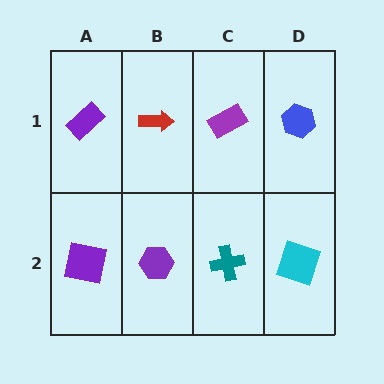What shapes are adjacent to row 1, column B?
A purple hexagon (row 2, column B), a purple rectangle (row 1, column A), a purple rectangle (row 1, column C).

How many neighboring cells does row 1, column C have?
3.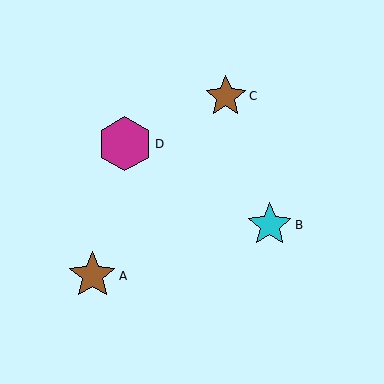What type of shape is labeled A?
Shape A is a brown star.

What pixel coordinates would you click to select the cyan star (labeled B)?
Click at (270, 225) to select the cyan star B.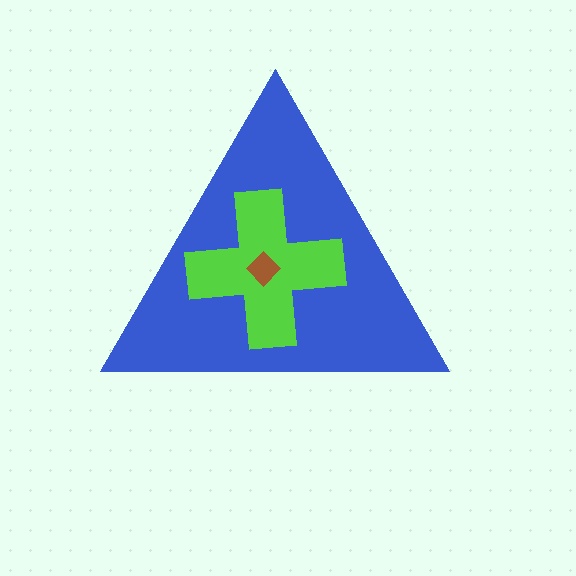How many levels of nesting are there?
3.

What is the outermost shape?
The blue triangle.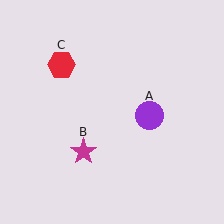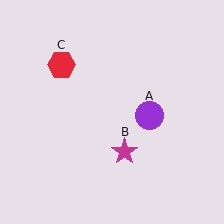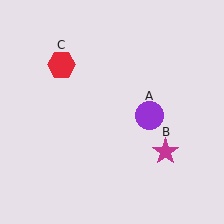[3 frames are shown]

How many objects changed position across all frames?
1 object changed position: magenta star (object B).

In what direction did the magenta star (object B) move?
The magenta star (object B) moved right.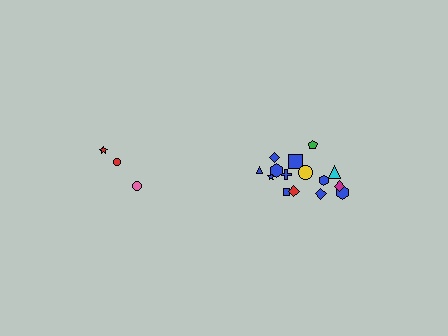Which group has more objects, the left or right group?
The right group.